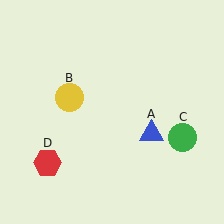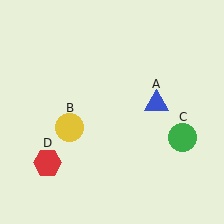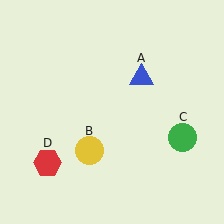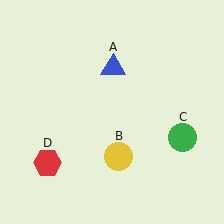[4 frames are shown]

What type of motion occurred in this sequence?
The blue triangle (object A), yellow circle (object B) rotated counterclockwise around the center of the scene.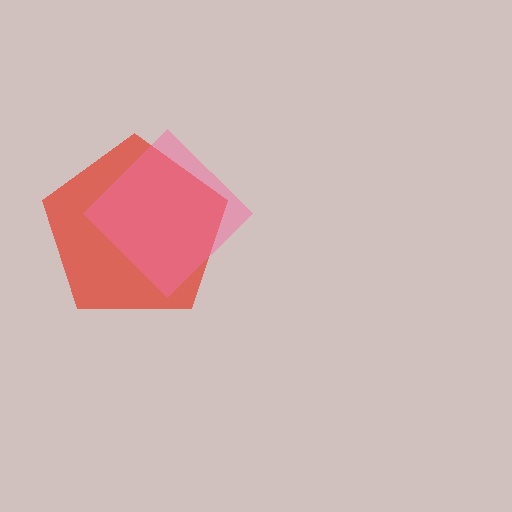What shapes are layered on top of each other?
The layered shapes are: a red pentagon, a pink diamond.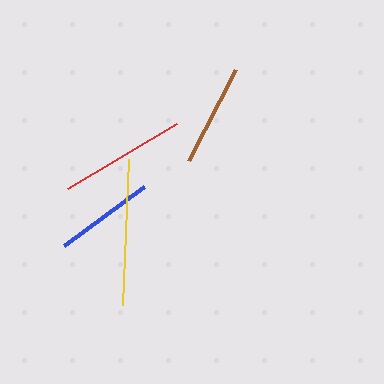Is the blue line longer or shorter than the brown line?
The brown line is longer than the blue line.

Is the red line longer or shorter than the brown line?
The red line is longer than the brown line.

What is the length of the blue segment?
The blue segment is approximately 99 pixels long.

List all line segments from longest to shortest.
From longest to shortest: yellow, red, brown, blue.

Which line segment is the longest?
The yellow line is the longest at approximately 146 pixels.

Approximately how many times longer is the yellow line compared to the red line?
The yellow line is approximately 1.2 times the length of the red line.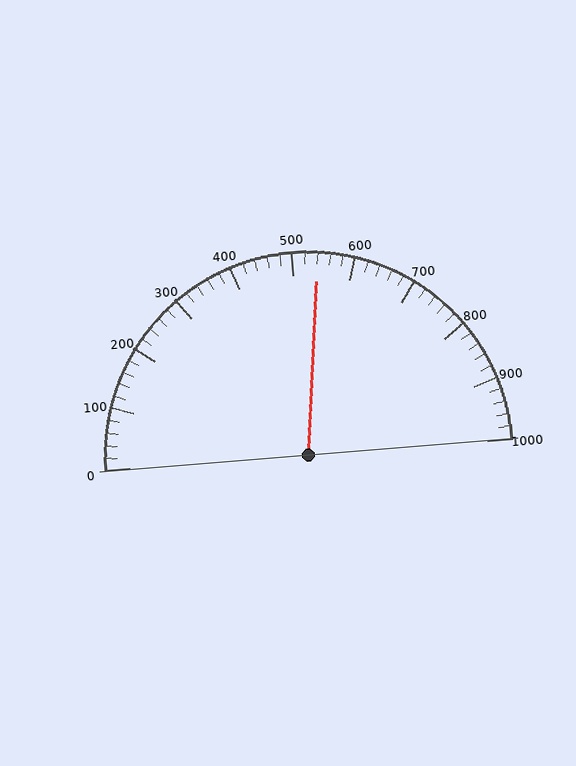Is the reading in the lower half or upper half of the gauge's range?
The reading is in the upper half of the range (0 to 1000).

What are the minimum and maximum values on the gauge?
The gauge ranges from 0 to 1000.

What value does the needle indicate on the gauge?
The needle indicates approximately 540.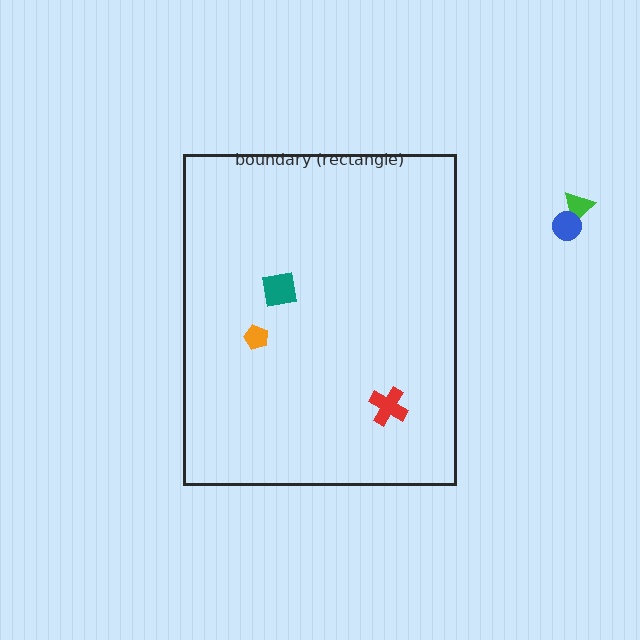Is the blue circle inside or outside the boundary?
Outside.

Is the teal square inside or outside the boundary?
Inside.